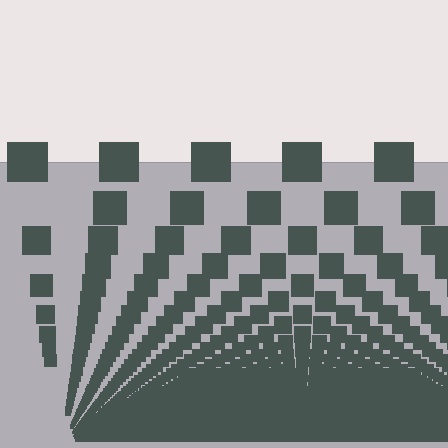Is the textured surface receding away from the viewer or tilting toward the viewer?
The surface appears to tilt toward the viewer. Texture elements get larger and sparser toward the top.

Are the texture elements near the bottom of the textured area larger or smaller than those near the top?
Smaller. The gradient is inverted — elements near the bottom are smaller and denser.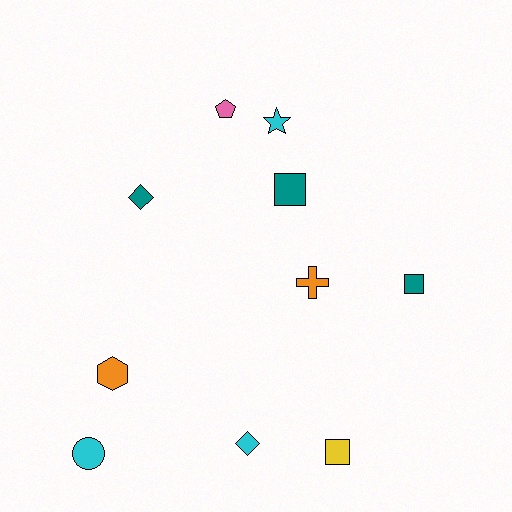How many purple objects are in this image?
There are no purple objects.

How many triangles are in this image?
There are no triangles.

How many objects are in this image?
There are 10 objects.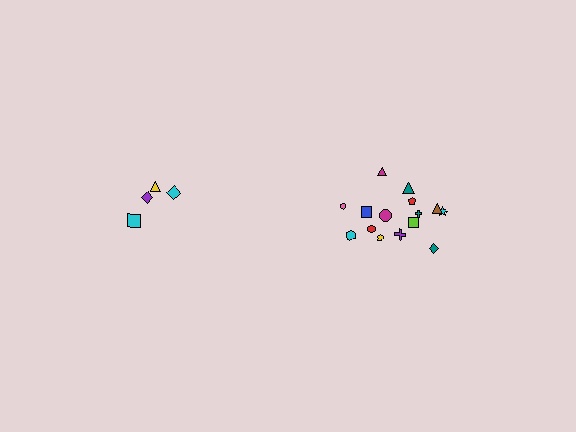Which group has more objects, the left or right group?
The right group.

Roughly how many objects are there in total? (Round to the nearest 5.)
Roughly 20 objects in total.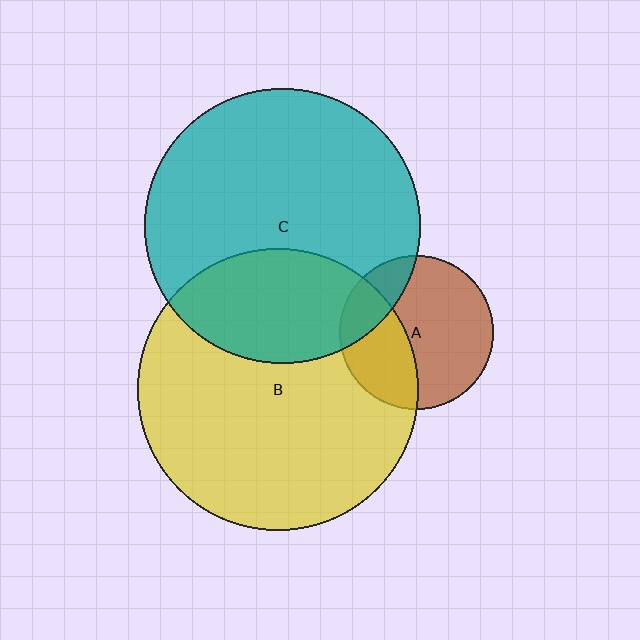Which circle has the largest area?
Circle B (yellow).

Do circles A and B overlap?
Yes.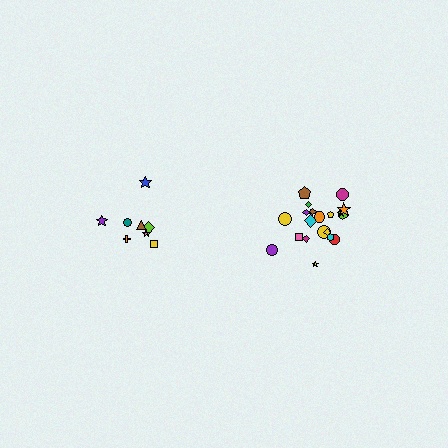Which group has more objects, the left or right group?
The right group.